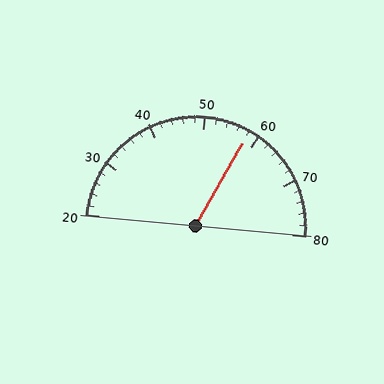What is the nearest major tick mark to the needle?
The nearest major tick mark is 60.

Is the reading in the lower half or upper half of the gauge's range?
The reading is in the upper half of the range (20 to 80).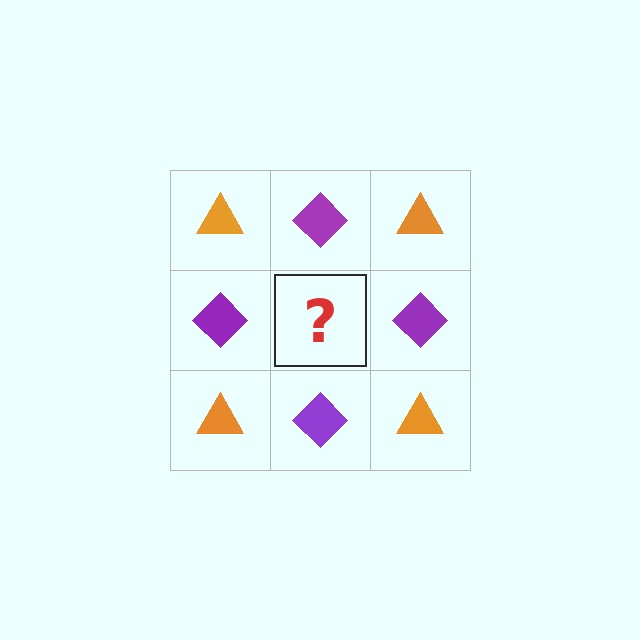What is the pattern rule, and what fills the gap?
The rule is that it alternates orange triangle and purple diamond in a checkerboard pattern. The gap should be filled with an orange triangle.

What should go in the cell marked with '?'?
The missing cell should contain an orange triangle.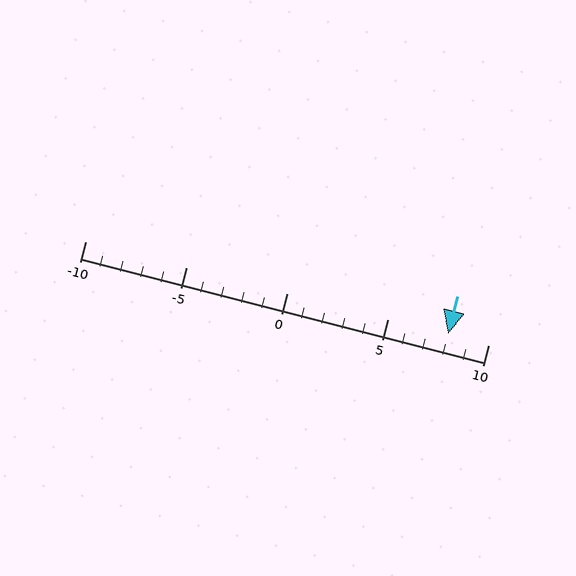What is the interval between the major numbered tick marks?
The major tick marks are spaced 5 units apart.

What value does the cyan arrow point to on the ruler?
The cyan arrow points to approximately 8.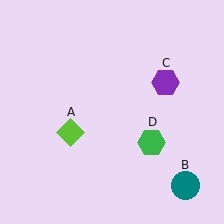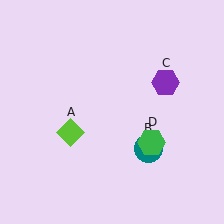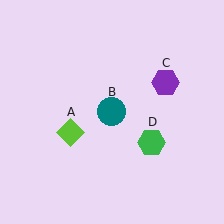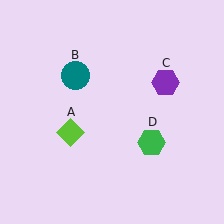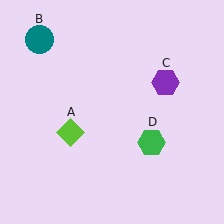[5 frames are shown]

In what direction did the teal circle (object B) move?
The teal circle (object B) moved up and to the left.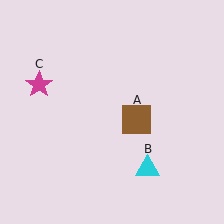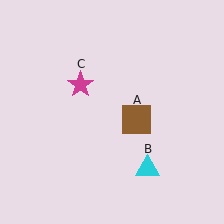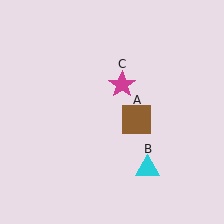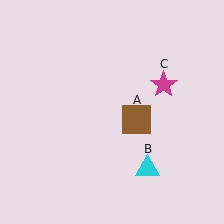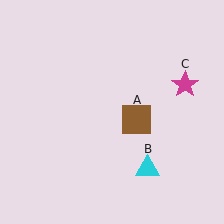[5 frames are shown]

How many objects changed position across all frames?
1 object changed position: magenta star (object C).